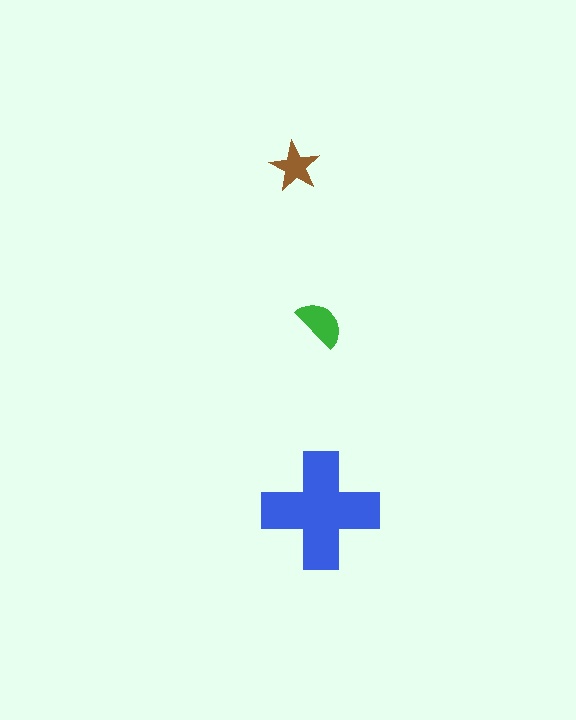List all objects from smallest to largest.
The brown star, the green semicircle, the blue cross.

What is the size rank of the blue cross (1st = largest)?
1st.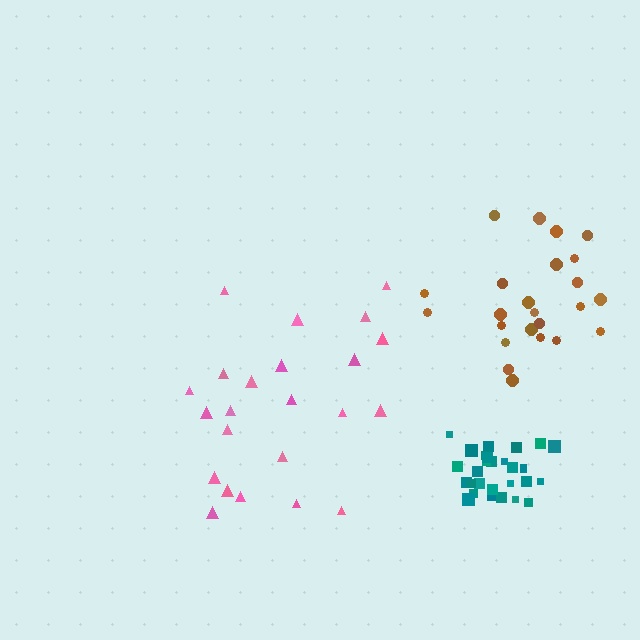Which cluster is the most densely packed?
Teal.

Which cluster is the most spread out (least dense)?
Pink.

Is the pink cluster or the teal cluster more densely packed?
Teal.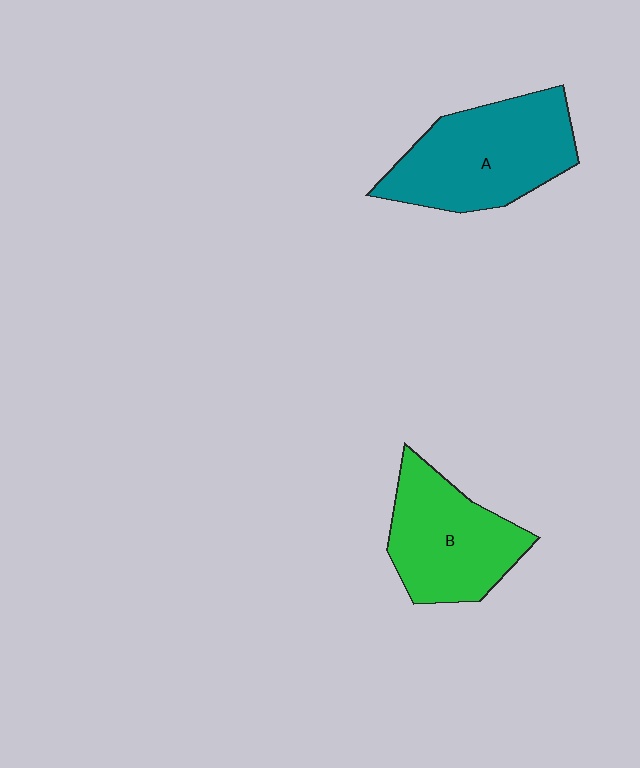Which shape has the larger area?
Shape A (teal).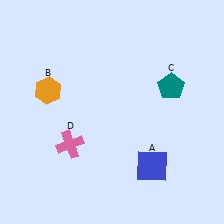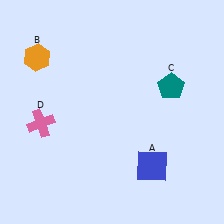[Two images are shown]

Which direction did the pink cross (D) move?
The pink cross (D) moved left.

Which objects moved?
The objects that moved are: the orange hexagon (B), the pink cross (D).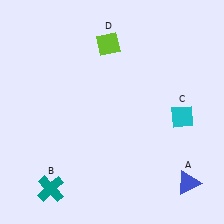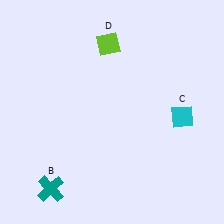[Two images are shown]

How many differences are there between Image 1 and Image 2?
There is 1 difference between the two images.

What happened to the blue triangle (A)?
The blue triangle (A) was removed in Image 2. It was in the bottom-right area of Image 1.